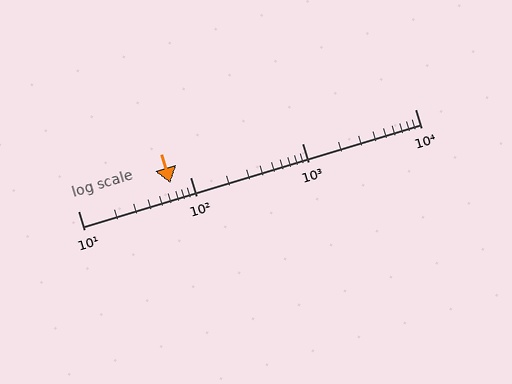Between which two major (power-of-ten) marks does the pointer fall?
The pointer is between 10 and 100.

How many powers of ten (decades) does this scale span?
The scale spans 3 decades, from 10 to 10000.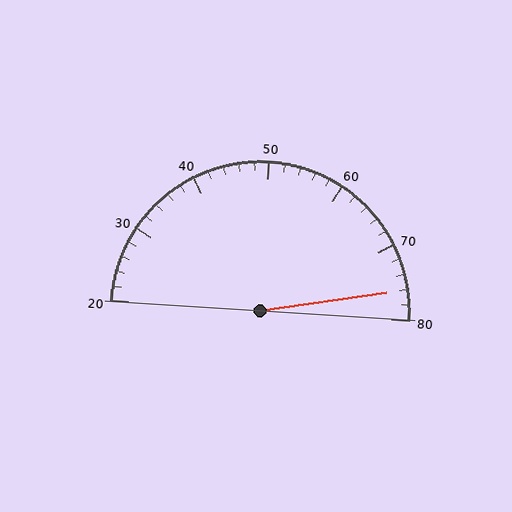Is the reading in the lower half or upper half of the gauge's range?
The reading is in the upper half of the range (20 to 80).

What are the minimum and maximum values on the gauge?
The gauge ranges from 20 to 80.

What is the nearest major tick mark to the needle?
The nearest major tick mark is 80.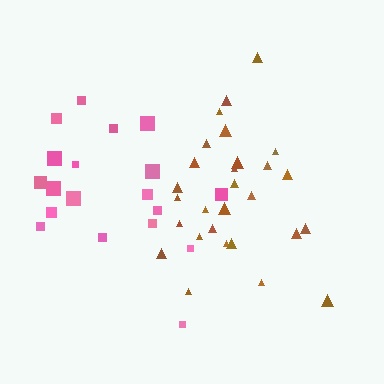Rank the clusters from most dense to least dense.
brown, pink.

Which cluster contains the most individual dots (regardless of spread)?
Brown (28).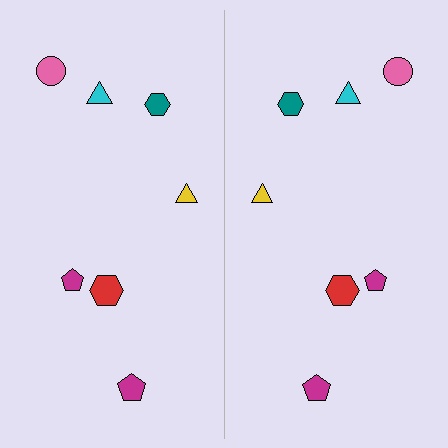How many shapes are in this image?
There are 14 shapes in this image.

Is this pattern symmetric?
Yes, this pattern has bilateral (reflection) symmetry.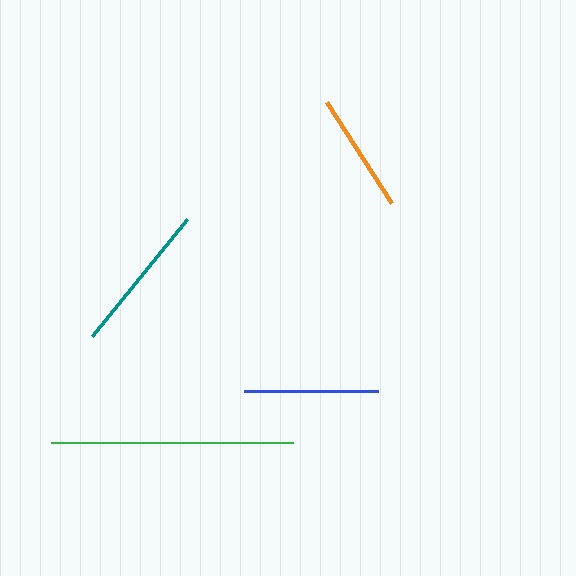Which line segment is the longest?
The green line is the longest at approximately 242 pixels.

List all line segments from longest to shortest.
From longest to shortest: green, teal, blue, orange.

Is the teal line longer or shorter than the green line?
The green line is longer than the teal line.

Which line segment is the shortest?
The orange line is the shortest at approximately 120 pixels.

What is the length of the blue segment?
The blue segment is approximately 134 pixels long.